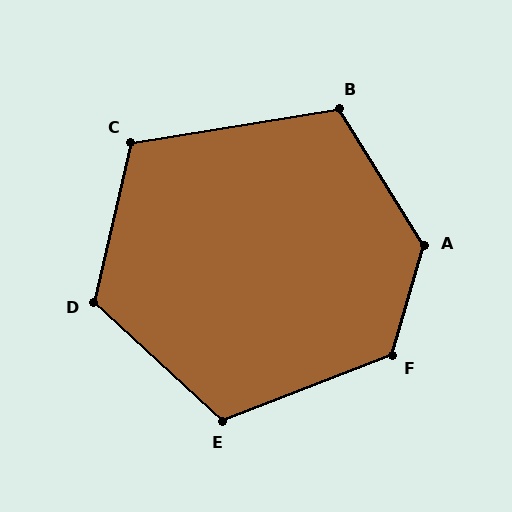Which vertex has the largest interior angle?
A, at approximately 132 degrees.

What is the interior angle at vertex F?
Approximately 127 degrees (obtuse).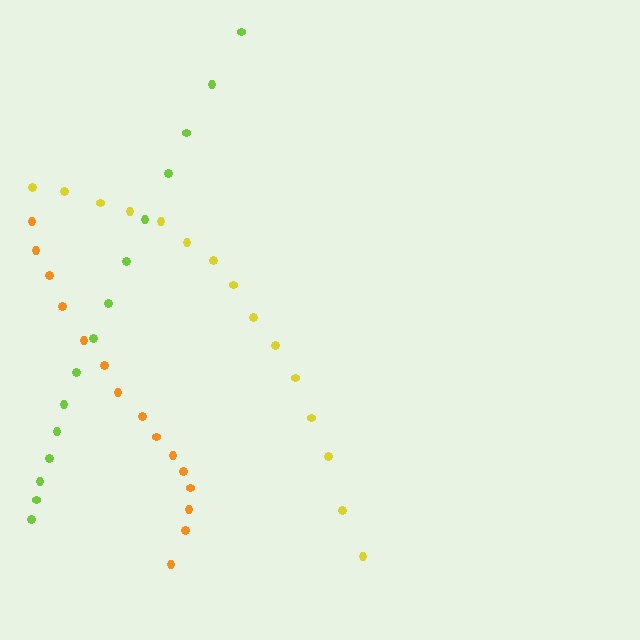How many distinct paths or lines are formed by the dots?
There are 3 distinct paths.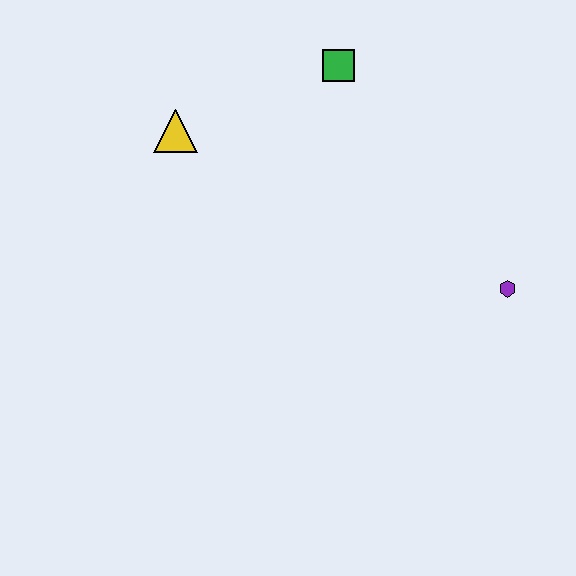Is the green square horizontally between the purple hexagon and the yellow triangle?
Yes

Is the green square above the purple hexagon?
Yes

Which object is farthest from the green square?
The purple hexagon is farthest from the green square.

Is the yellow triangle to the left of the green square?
Yes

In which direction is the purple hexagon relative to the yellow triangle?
The purple hexagon is to the right of the yellow triangle.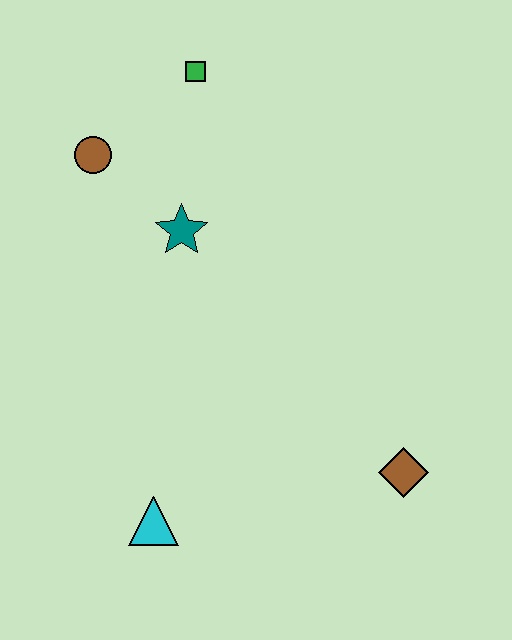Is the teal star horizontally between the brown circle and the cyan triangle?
No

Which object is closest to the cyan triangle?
The brown diamond is closest to the cyan triangle.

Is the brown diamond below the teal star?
Yes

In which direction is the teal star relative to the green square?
The teal star is below the green square.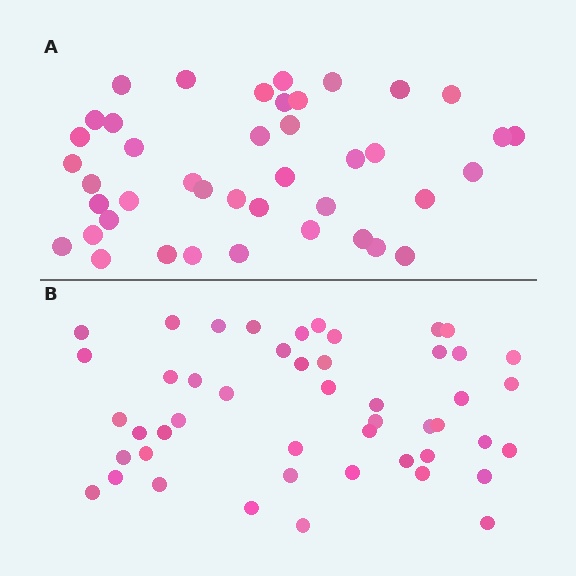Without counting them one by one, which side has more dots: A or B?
Region B (the bottom region) has more dots.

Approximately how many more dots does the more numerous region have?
Region B has about 6 more dots than region A.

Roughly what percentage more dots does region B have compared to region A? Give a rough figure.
About 15% more.